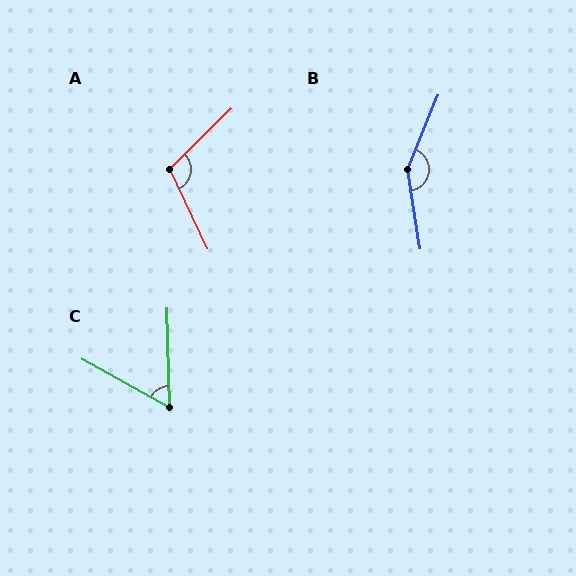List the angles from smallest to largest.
C (60°), A (109°), B (149°).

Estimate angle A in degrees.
Approximately 109 degrees.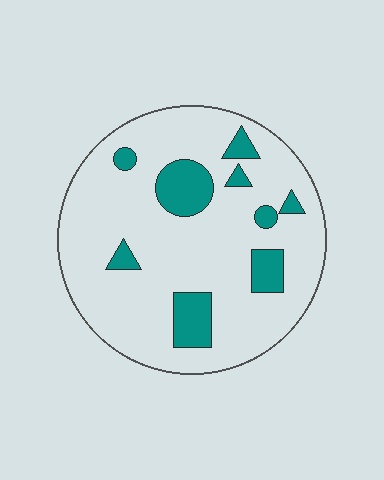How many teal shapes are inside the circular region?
9.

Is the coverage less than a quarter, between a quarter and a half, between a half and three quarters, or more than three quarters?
Less than a quarter.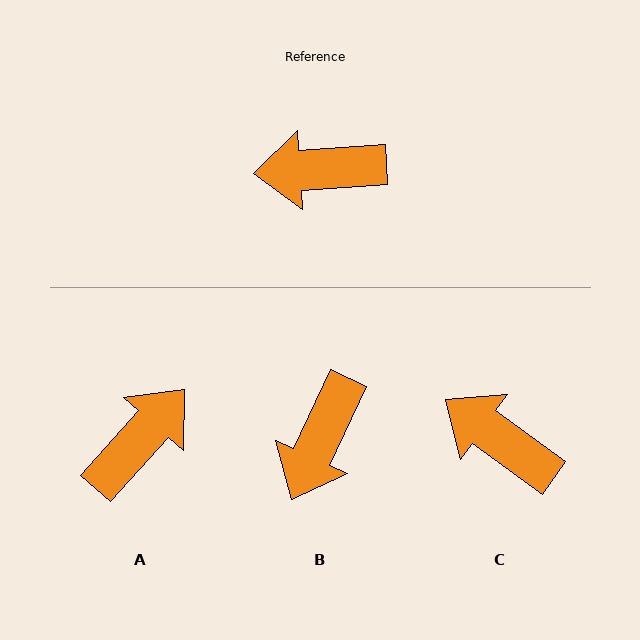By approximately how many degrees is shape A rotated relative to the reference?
Approximately 135 degrees clockwise.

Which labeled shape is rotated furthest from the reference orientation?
A, about 135 degrees away.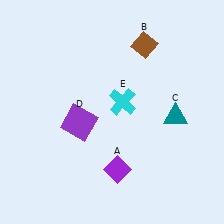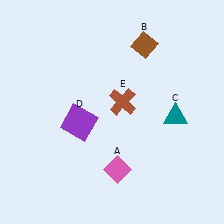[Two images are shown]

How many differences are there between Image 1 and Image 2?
There are 2 differences between the two images.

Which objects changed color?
A changed from purple to pink. E changed from cyan to brown.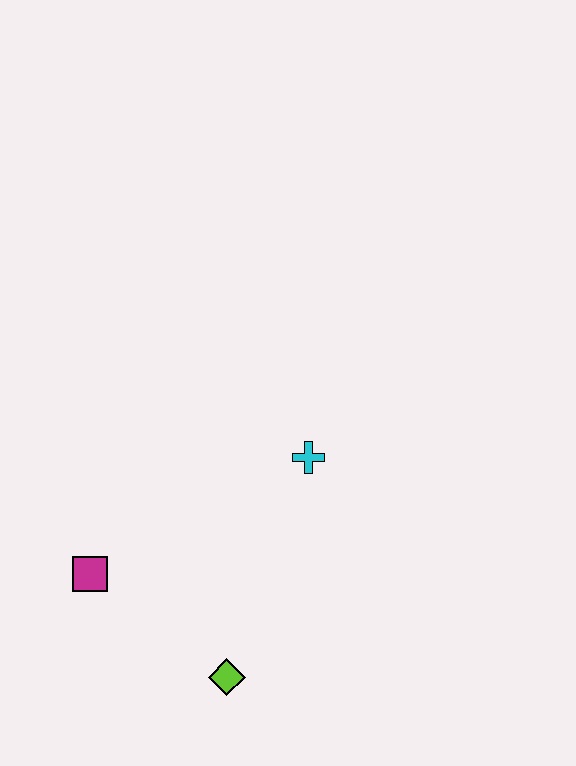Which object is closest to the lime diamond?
The magenta square is closest to the lime diamond.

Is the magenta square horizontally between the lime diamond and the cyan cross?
No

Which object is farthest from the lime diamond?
The cyan cross is farthest from the lime diamond.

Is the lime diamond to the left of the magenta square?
No